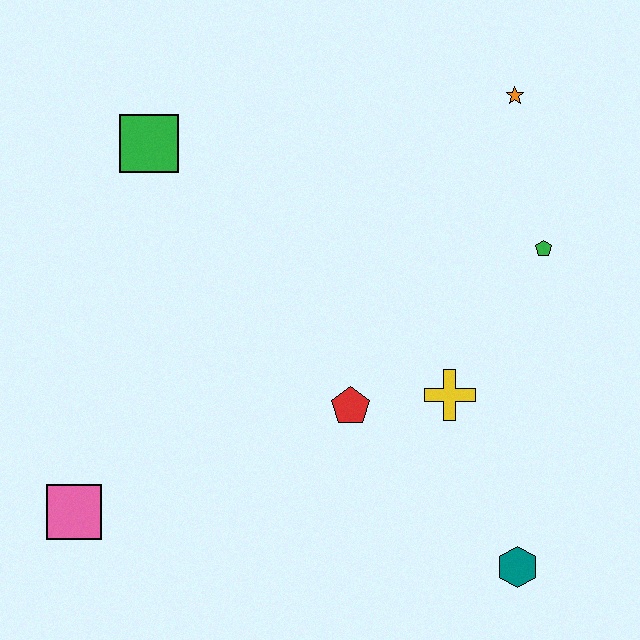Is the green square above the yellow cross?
Yes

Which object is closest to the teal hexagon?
The yellow cross is closest to the teal hexagon.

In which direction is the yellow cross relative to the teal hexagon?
The yellow cross is above the teal hexagon.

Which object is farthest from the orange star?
The pink square is farthest from the orange star.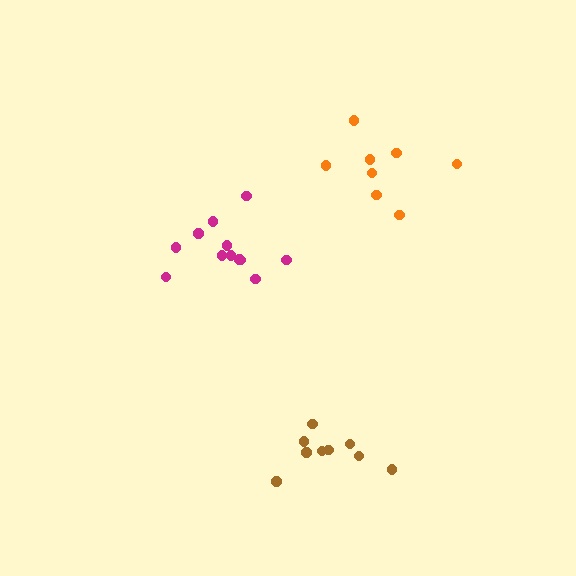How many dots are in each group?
Group 1: 12 dots, Group 2: 9 dots, Group 3: 8 dots (29 total).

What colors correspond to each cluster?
The clusters are colored: magenta, brown, orange.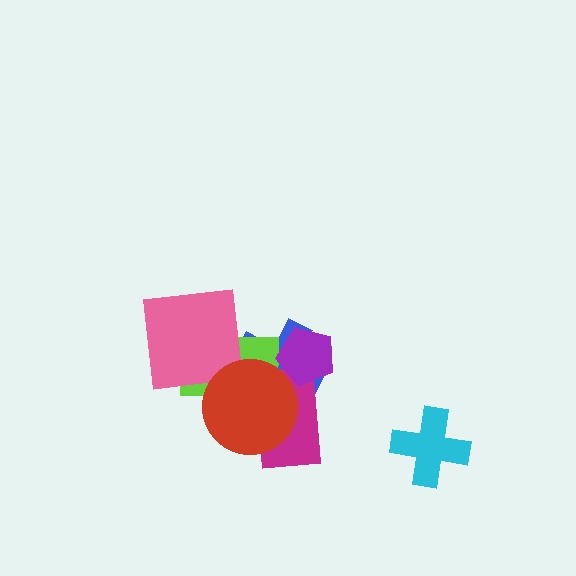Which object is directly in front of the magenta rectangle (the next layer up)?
The lime rectangle is directly in front of the magenta rectangle.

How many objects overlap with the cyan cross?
0 objects overlap with the cyan cross.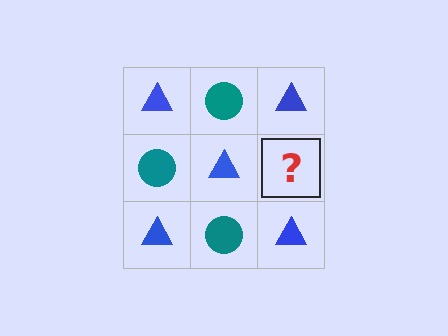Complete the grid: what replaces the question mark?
The question mark should be replaced with a teal circle.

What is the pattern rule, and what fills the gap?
The rule is that it alternates blue triangle and teal circle in a checkerboard pattern. The gap should be filled with a teal circle.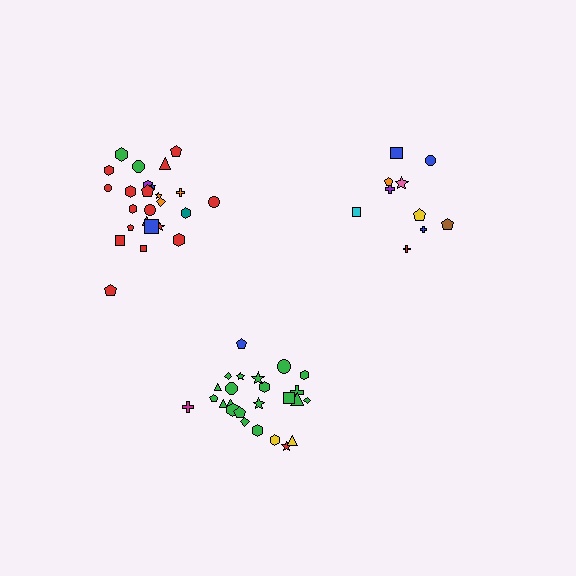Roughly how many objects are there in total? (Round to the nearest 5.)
Roughly 60 objects in total.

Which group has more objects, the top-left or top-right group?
The top-left group.